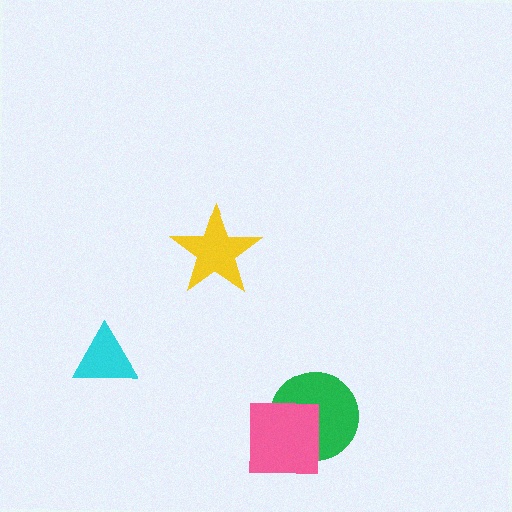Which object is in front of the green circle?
The pink square is in front of the green circle.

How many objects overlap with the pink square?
1 object overlaps with the pink square.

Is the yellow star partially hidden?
No, no other shape covers it.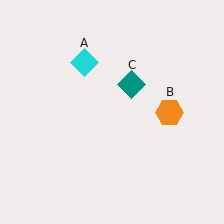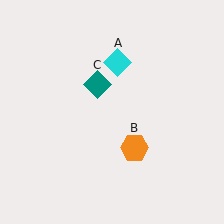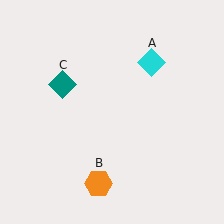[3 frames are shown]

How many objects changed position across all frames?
3 objects changed position: cyan diamond (object A), orange hexagon (object B), teal diamond (object C).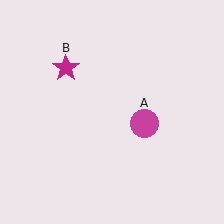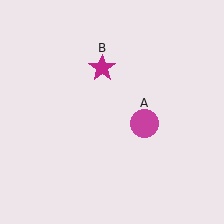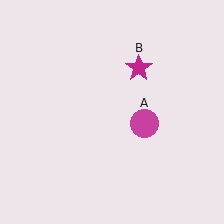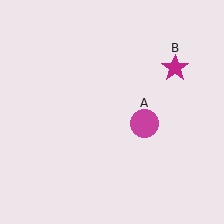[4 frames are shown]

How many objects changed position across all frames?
1 object changed position: magenta star (object B).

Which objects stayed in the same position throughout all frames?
Magenta circle (object A) remained stationary.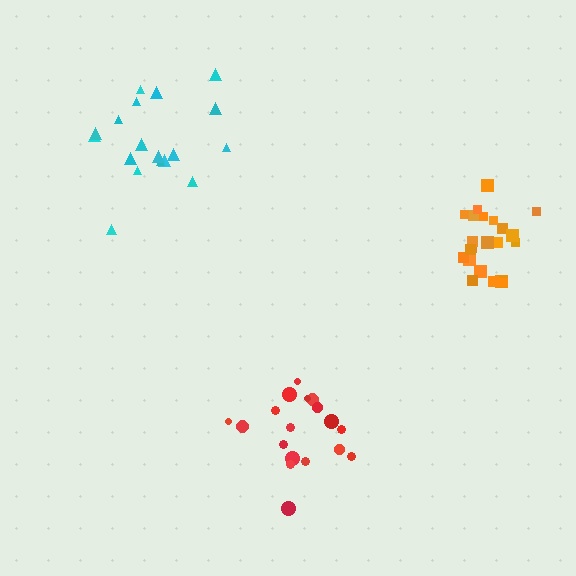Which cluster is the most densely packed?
Orange.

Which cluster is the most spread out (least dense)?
Cyan.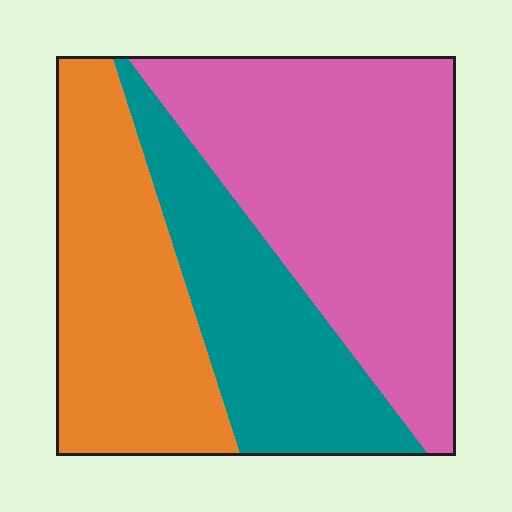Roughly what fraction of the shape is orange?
Orange takes up about one third (1/3) of the shape.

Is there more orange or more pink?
Pink.